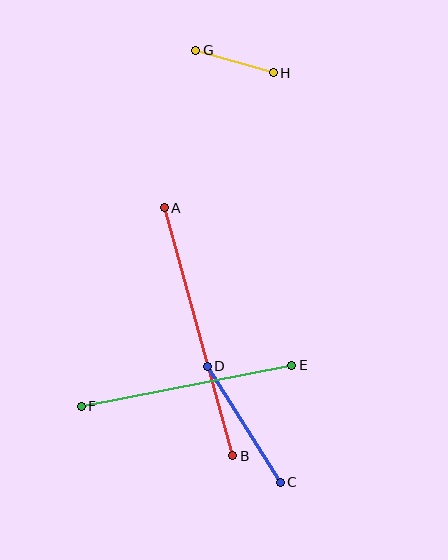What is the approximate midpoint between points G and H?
The midpoint is at approximately (235, 61) pixels.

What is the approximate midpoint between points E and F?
The midpoint is at approximately (187, 386) pixels.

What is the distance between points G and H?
The distance is approximately 81 pixels.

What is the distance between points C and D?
The distance is approximately 137 pixels.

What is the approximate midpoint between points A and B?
The midpoint is at approximately (198, 332) pixels.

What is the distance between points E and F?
The distance is approximately 214 pixels.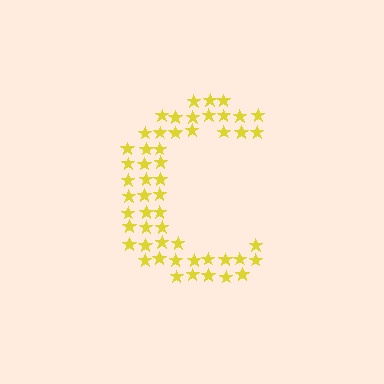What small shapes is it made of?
It is made of small stars.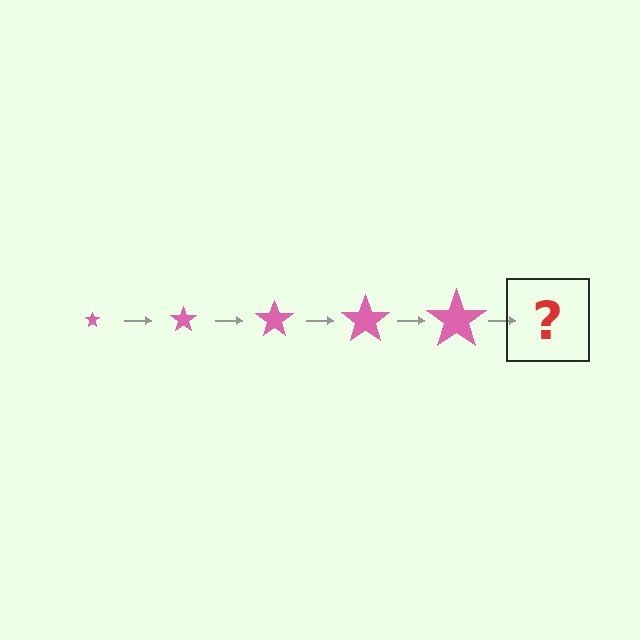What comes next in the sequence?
The next element should be a pink star, larger than the previous one.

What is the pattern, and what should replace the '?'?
The pattern is that the star gets progressively larger each step. The '?' should be a pink star, larger than the previous one.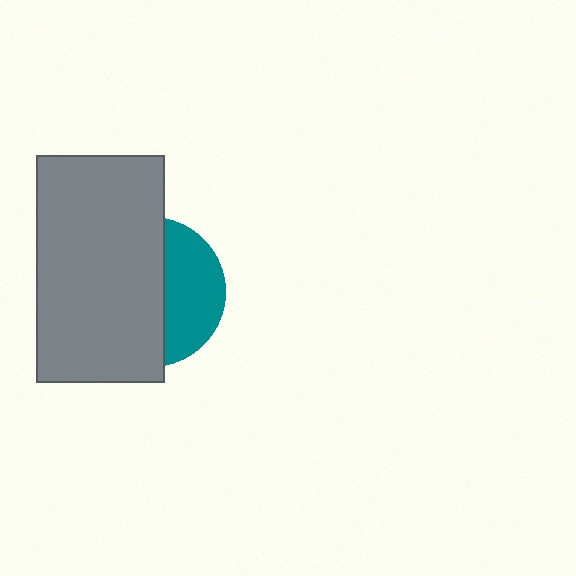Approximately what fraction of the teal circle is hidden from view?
Roughly 62% of the teal circle is hidden behind the gray rectangle.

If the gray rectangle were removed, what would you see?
You would see the complete teal circle.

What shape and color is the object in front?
The object in front is a gray rectangle.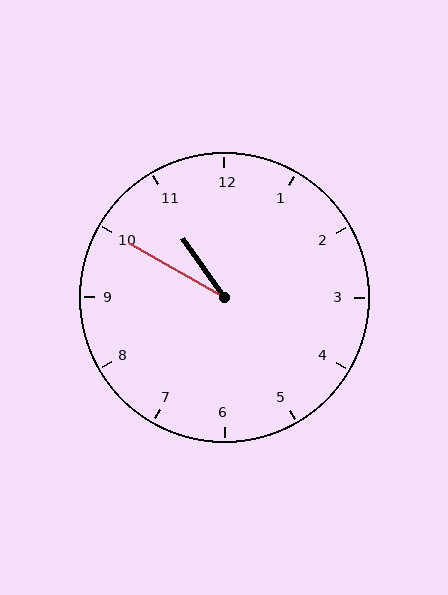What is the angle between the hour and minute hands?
Approximately 25 degrees.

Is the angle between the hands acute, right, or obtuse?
It is acute.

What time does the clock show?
10:50.